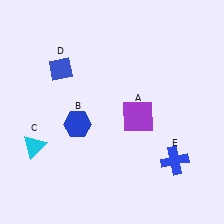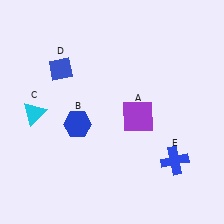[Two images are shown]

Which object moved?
The cyan triangle (C) moved up.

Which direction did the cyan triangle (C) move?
The cyan triangle (C) moved up.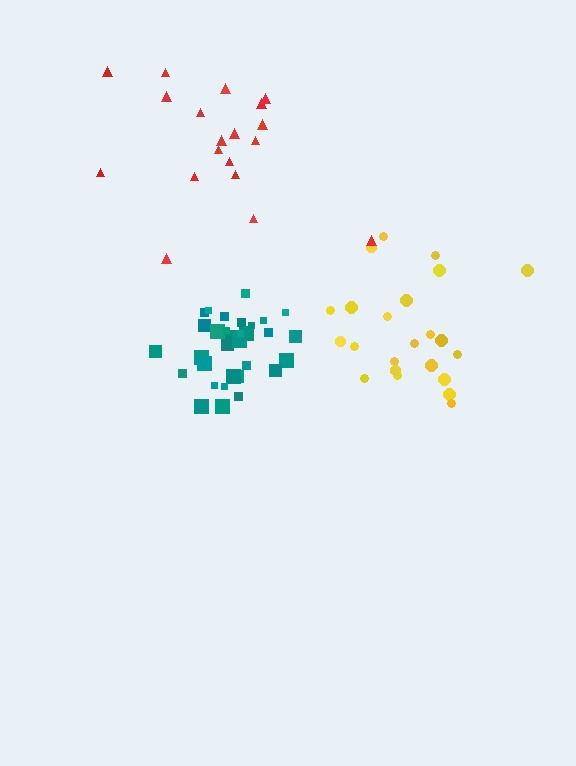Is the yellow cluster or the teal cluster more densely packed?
Teal.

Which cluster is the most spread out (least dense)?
Red.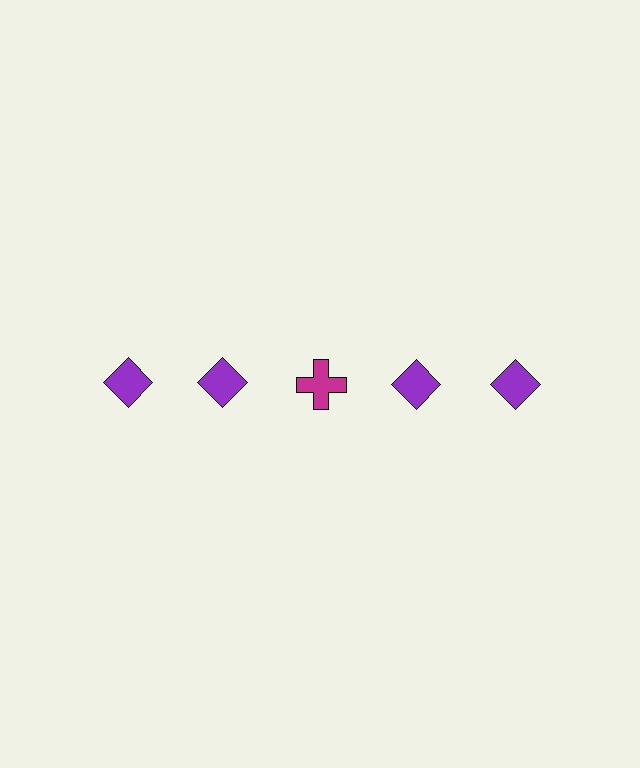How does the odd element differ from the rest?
It differs in both color (magenta instead of purple) and shape (cross instead of diamond).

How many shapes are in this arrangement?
There are 5 shapes arranged in a grid pattern.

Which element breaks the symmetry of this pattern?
The magenta cross in the top row, center column breaks the symmetry. All other shapes are purple diamonds.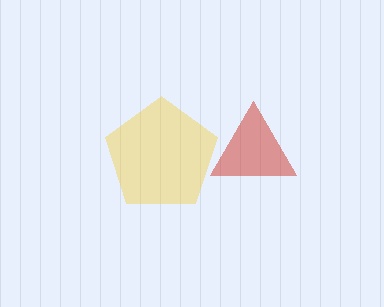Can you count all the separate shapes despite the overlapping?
Yes, there are 2 separate shapes.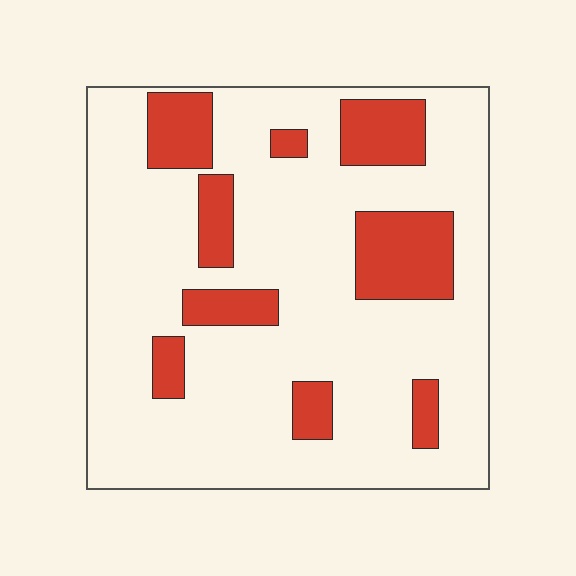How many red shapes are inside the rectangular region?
9.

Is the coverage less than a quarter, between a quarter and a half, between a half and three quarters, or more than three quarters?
Less than a quarter.